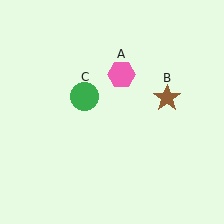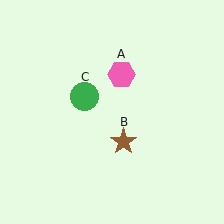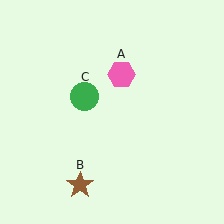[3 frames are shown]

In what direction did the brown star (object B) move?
The brown star (object B) moved down and to the left.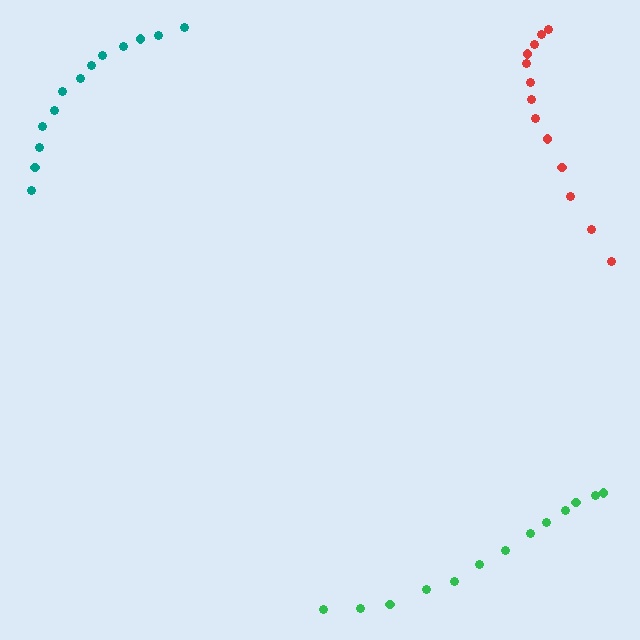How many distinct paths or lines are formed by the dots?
There are 3 distinct paths.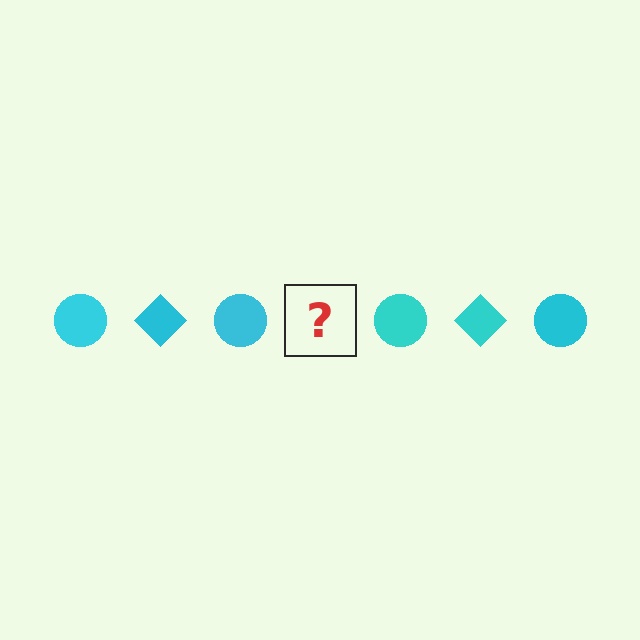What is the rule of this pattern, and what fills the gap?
The rule is that the pattern cycles through circle, diamond shapes in cyan. The gap should be filled with a cyan diamond.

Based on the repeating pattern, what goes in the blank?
The blank should be a cyan diamond.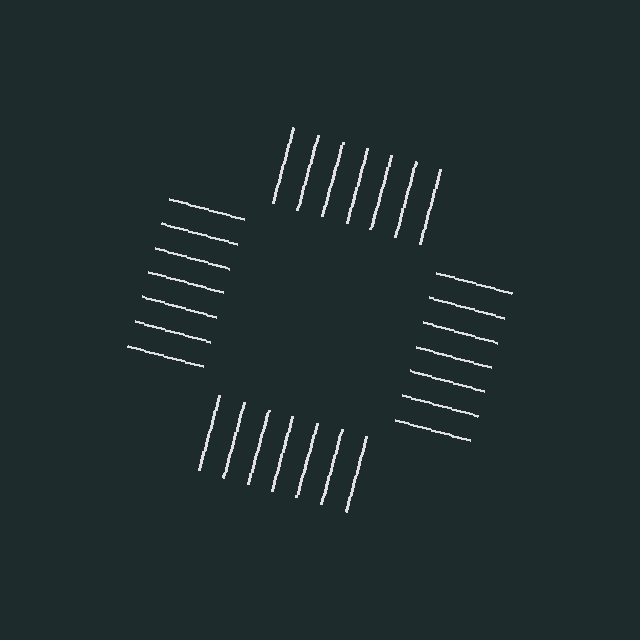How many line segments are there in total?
28 — 7 along each of the 4 edges.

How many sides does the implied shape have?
4 sides — the line-ends trace a square.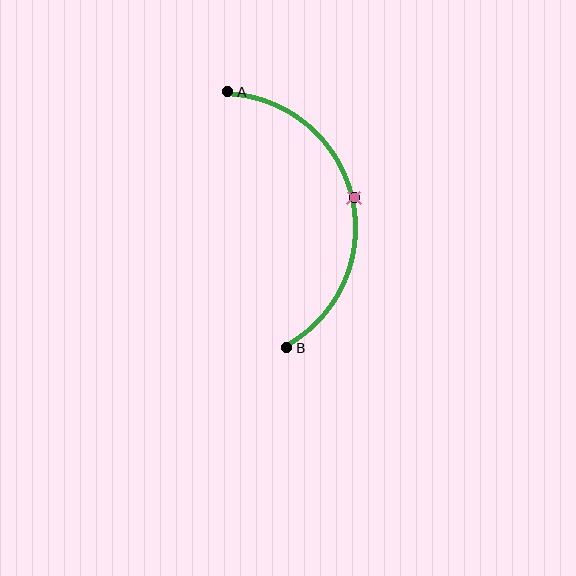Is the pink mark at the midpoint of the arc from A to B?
Yes. The pink mark lies on the arc at equal arc-length from both A and B — it is the arc midpoint.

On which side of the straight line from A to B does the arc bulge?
The arc bulges to the right of the straight line connecting A and B.